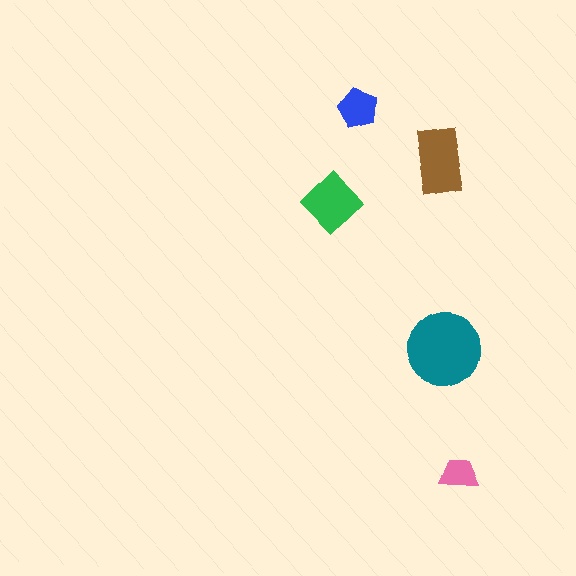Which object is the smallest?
The pink trapezoid.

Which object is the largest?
The teal circle.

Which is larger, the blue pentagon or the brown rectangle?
The brown rectangle.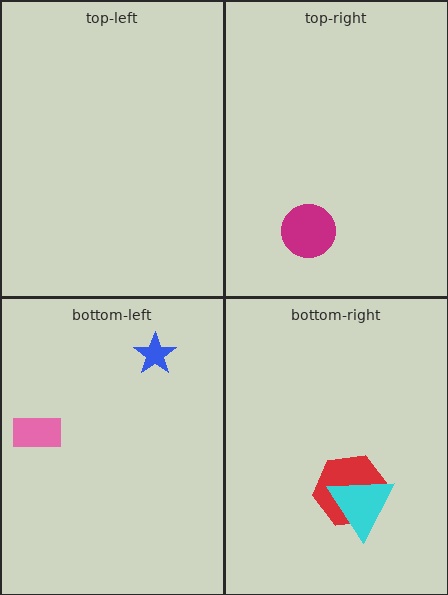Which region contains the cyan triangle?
The bottom-right region.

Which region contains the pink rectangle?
The bottom-left region.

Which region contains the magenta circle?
The top-right region.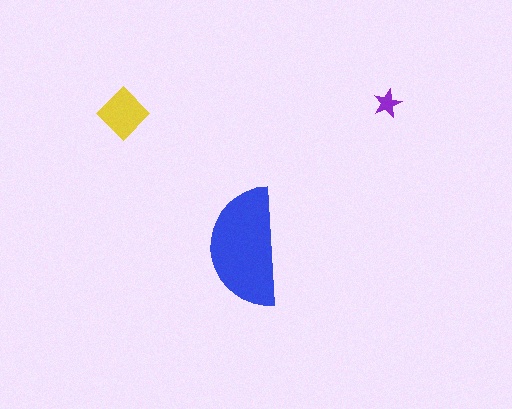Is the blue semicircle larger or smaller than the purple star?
Larger.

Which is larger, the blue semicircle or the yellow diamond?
The blue semicircle.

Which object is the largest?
The blue semicircle.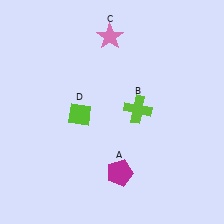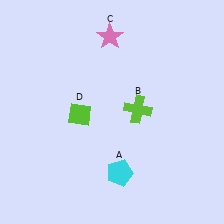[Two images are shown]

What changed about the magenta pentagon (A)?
In Image 1, A is magenta. In Image 2, it changed to cyan.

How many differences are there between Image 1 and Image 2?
There is 1 difference between the two images.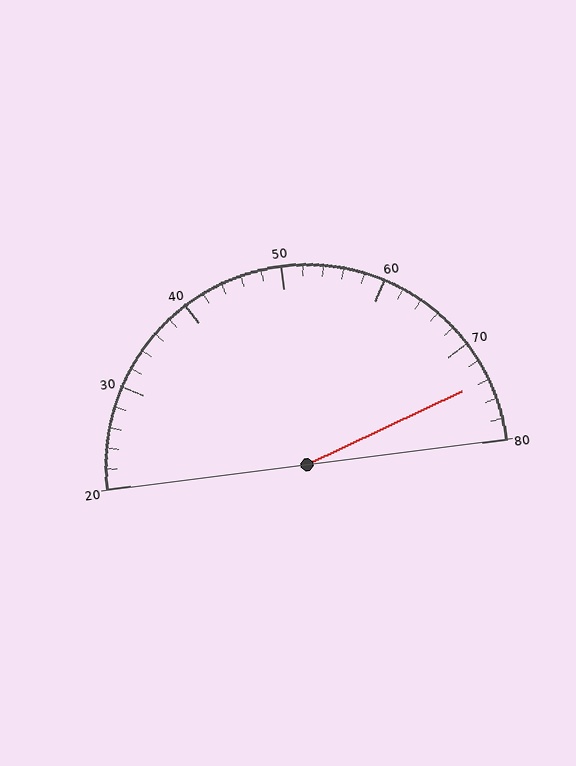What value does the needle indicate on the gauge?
The needle indicates approximately 74.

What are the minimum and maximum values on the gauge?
The gauge ranges from 20 to 80.